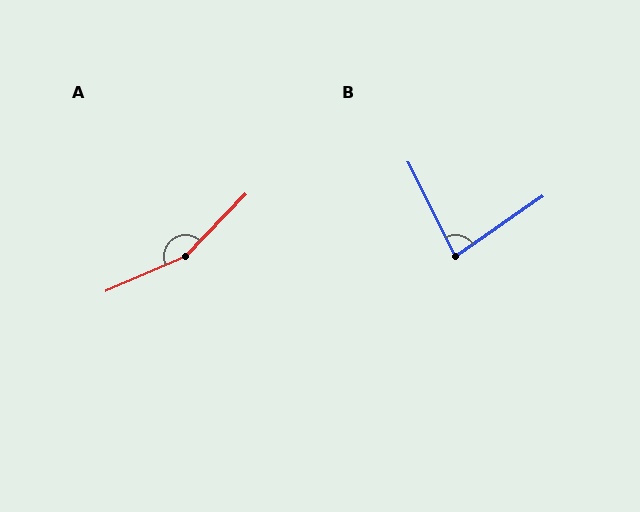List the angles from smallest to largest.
B (82°), A (158°).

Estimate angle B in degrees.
Approximately 82 degrees.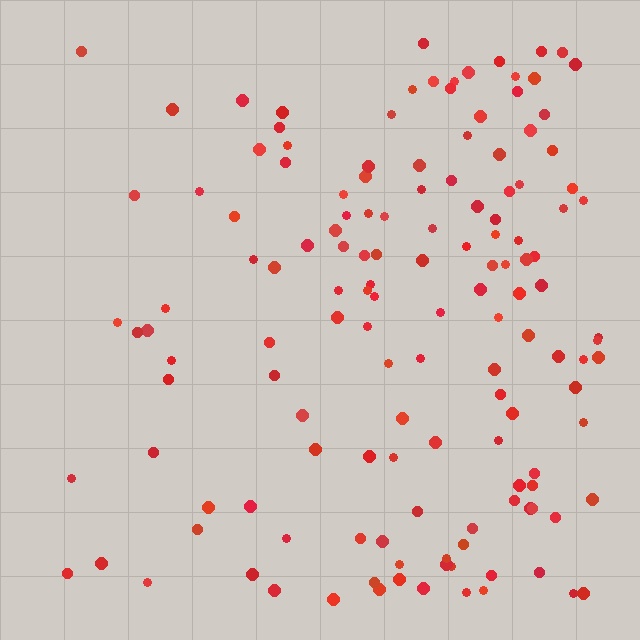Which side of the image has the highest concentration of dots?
The right.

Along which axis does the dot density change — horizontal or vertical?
Horizontal.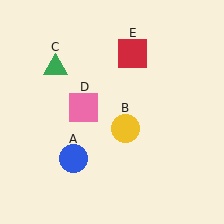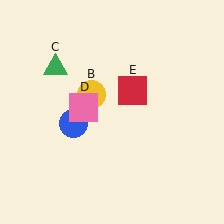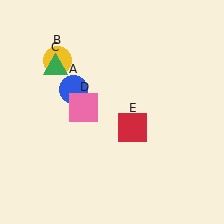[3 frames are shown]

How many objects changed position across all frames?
3 objects changed position: blue circle (object A), yellow circle (object B), red square (object E).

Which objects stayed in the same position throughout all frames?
Green triangle (object C) and pink square (object D) remained stationary.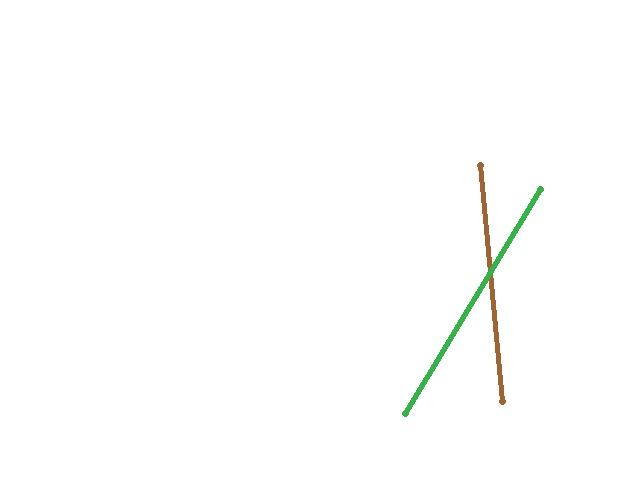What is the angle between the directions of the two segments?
Approximately 36 degrees.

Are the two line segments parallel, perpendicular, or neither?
Neither parallel nor perpendicular — they differ by about 36°.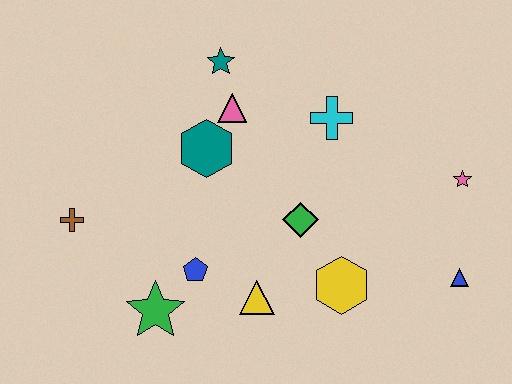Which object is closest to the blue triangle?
The pink star is closest to the blue triangle.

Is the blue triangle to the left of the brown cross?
No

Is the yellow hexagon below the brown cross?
Yes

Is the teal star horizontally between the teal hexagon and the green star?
No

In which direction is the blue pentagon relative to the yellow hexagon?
The blue pentagon is to the left of the yellow hexagon.